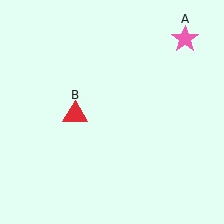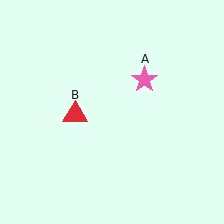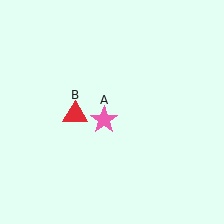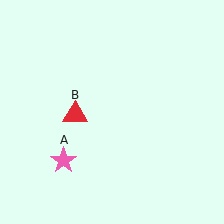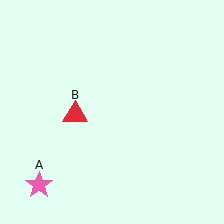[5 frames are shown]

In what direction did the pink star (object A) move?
The pink star (object A) moved down and to the left.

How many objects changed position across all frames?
1 object changed position: pink star (object A).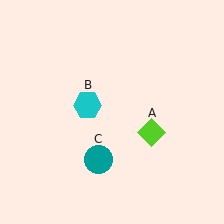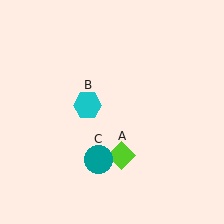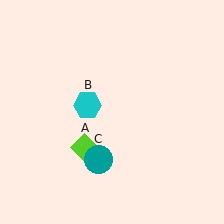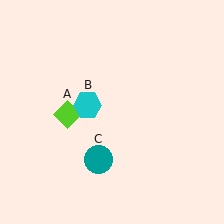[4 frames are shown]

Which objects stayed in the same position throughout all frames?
Cyan hexagon (object B) and teal circle (object C) remained stationary.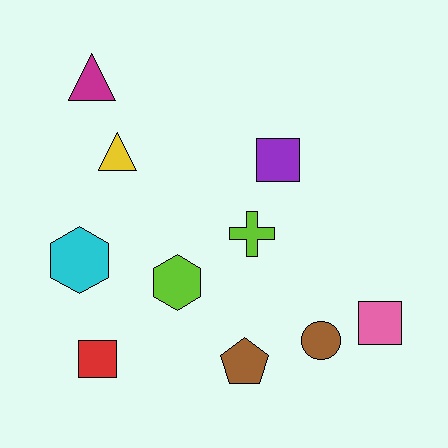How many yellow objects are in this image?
There is 1 yellow object.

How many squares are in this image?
There are 3 squares.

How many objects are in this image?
There are 10 objects.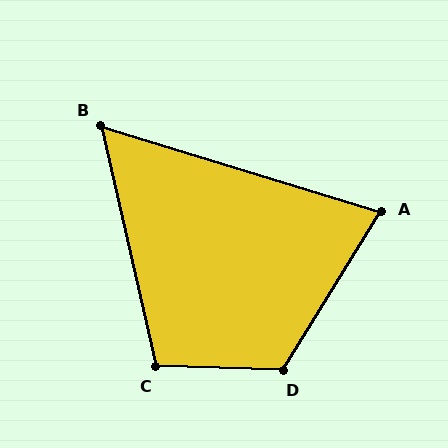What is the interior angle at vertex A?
Approximately 75 degrees (acute).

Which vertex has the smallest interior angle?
B, at approximately 60 degrees.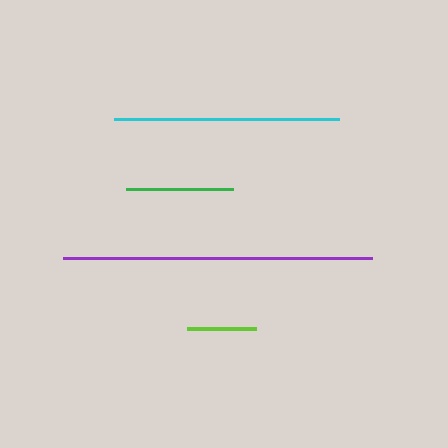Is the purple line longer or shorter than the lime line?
The purple line is longer than the lime line.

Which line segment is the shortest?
The lime line is the shortest at approximately 70 pixels.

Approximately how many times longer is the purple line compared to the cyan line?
The purple line is approximately 1.4 times the length of the cyan line.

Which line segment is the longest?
The purple line is the longest at approximately 310 pixels.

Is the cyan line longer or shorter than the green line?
The cyan line is longer than the green line.